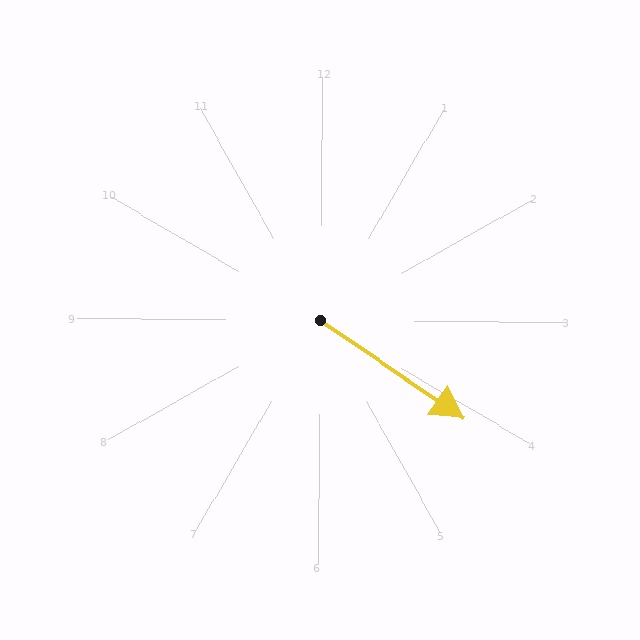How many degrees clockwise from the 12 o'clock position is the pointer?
Approximately 124 degrees.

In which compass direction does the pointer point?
Southeast.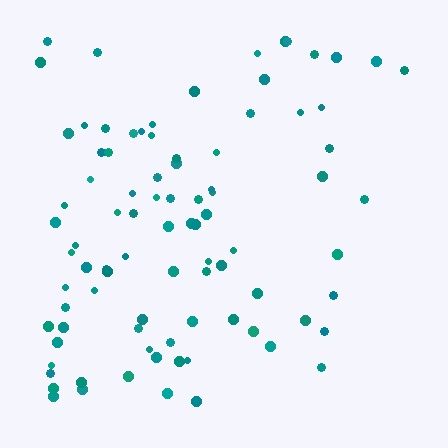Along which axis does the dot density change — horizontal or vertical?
Horizontal.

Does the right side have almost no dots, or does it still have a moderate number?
Still a moderate number, just noticeably fewer than the left.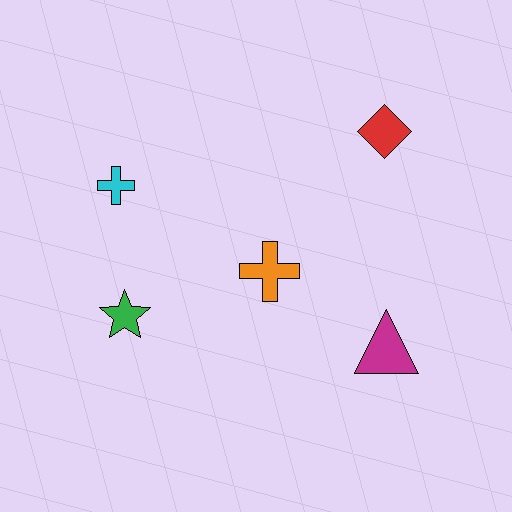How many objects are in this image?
There are 5 objects.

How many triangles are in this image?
There is 1 triangle.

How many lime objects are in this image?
There are no lime objects.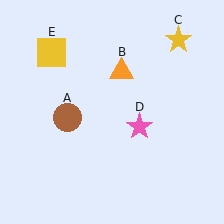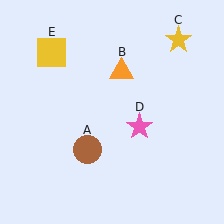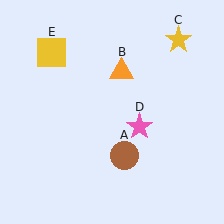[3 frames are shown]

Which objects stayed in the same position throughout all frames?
Orange triangle (object B) and yellow star (object C) and pink star (object D) and yellow square (object E) remained stationary.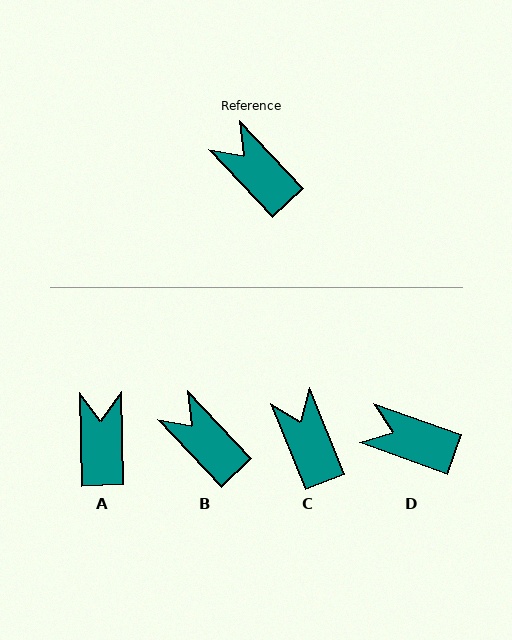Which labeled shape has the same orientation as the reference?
B.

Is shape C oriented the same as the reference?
No, it is off by about 22 degrees.